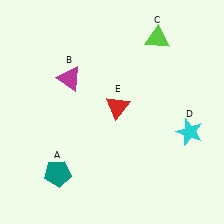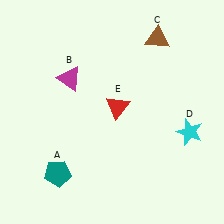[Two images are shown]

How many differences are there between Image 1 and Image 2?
There is 1 difference between the two images.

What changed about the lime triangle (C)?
In Image 1, C is lime. In Image 2, it changed to brown.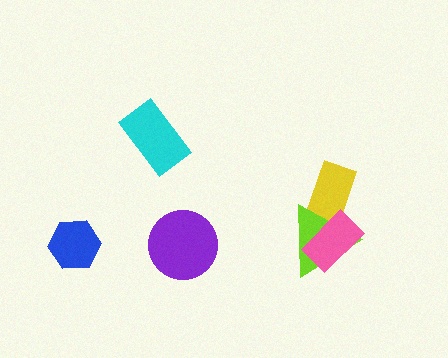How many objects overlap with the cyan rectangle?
0 objects overlap with the cyan rectangle.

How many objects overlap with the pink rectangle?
2 objects overlap with the pink rectangle.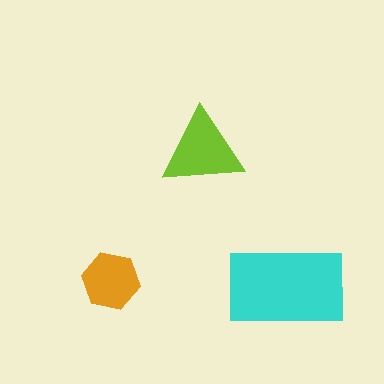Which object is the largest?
The cyan rectangle.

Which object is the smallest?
The orange hexagon.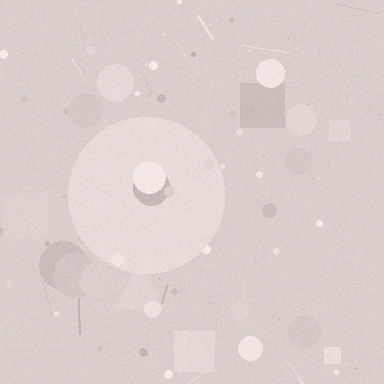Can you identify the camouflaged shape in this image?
The camouflaged shape is a circle.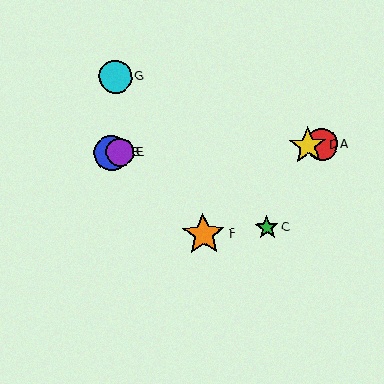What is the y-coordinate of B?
Object B is at y≈153.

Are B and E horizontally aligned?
Yes, both are at y≈153.